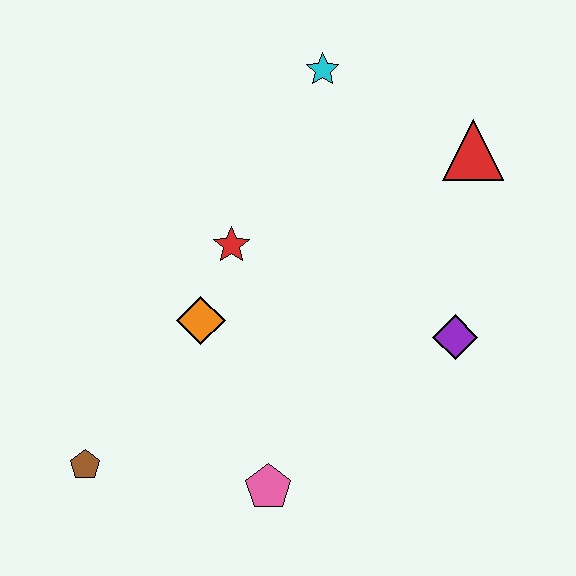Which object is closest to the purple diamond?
The red triangle is closest to the purple diamond.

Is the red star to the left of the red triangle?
Yes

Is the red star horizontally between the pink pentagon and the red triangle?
No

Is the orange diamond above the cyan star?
No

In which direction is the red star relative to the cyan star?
The red star is below the cyan star.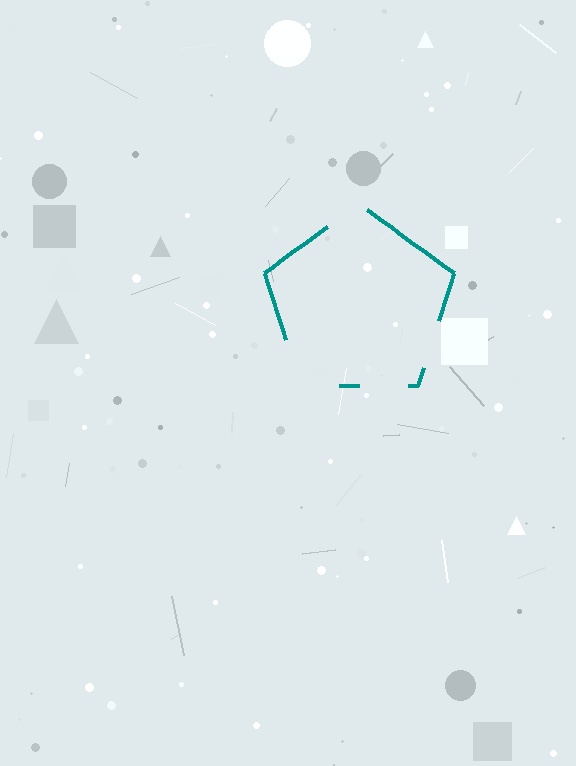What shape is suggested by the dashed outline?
The dashed outline suggests a pentagon.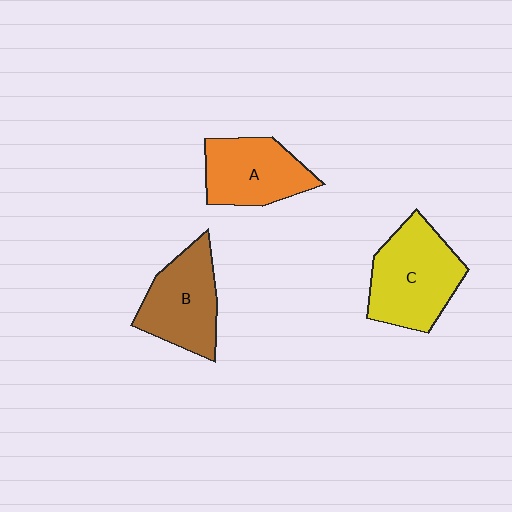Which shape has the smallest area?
Shape A (orange).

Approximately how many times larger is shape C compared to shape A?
Approximately 1.3 times.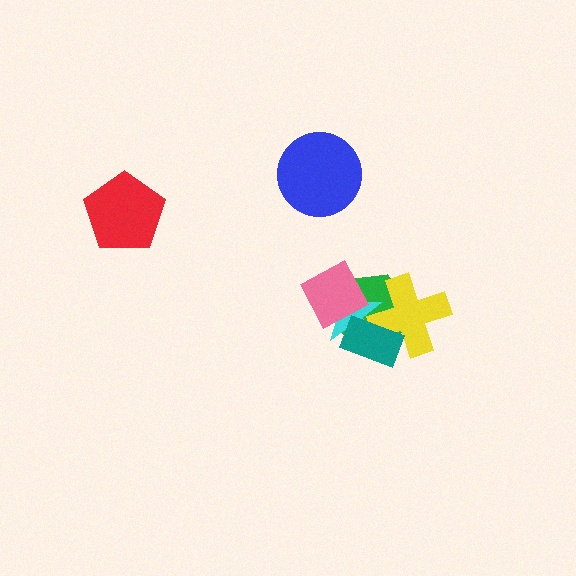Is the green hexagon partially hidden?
Yes, it is partially covered by another shape.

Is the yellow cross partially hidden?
Yes, it is partially covered by another shape.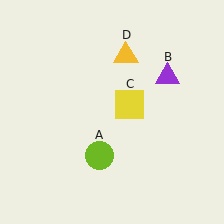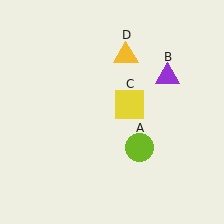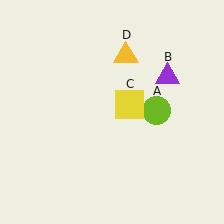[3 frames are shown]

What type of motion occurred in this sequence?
The lime circle (object A) rotated counterclockwise around the center of the scene.